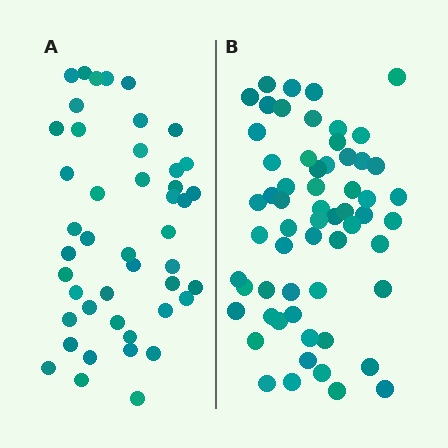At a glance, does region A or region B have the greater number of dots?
Region B (the right region) has more dots.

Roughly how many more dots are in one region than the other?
Region B has approximately 15 more dots than region A.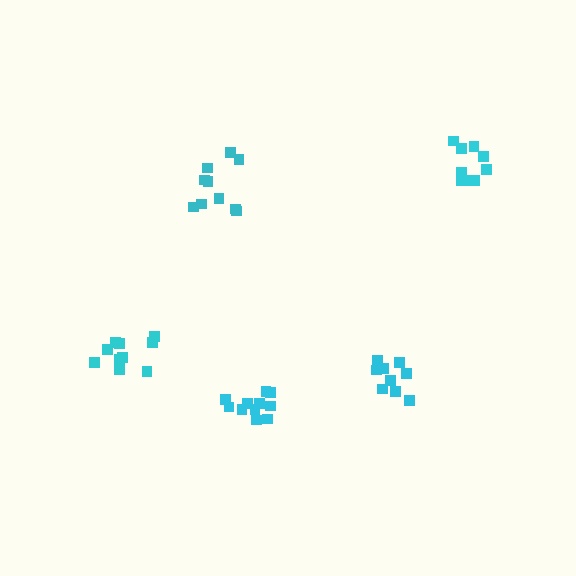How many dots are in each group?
Group 1: 9 dots, Group 2: 10 dots, Group 3: 11 dots, Group 4: 10 dots, Group 5: 9 dots (49 total).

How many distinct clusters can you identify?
There are 5 distinct clusters.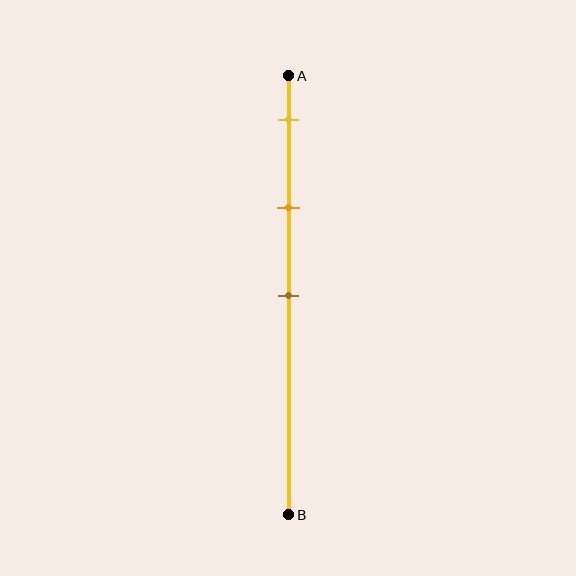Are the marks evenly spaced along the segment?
Yes, the marks are approximately evenly spaced.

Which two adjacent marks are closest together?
The yellow and orange marks are the closest adjacent pair.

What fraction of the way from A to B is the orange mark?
The orange mark is approximately 30% (0.3) of the way from A to B.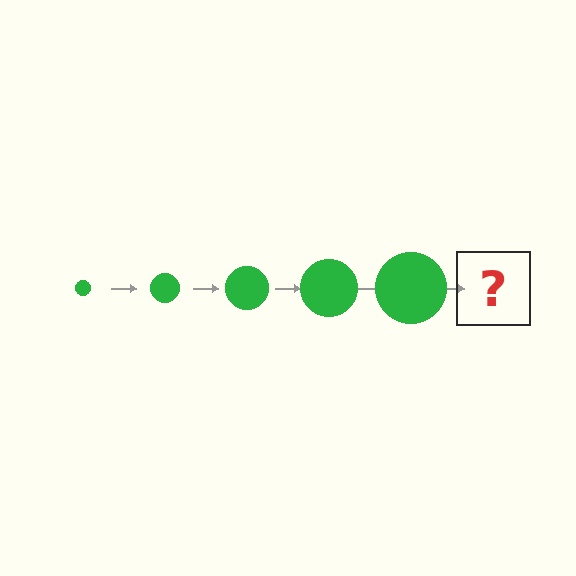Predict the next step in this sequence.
The next step is a green circle, larger than the previous one.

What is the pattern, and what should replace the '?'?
The pattern is that the circle gets progressively larger each step. The '?' should be a green circle, larger than the previous one.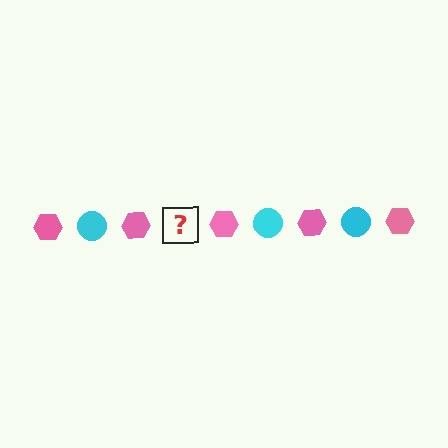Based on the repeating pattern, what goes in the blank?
The blank should be a cyan circle.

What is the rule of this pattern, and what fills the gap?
The rule is that the pattern alternates between pink hexagon and cyan circle. The gap should be filled with a cyan circle.